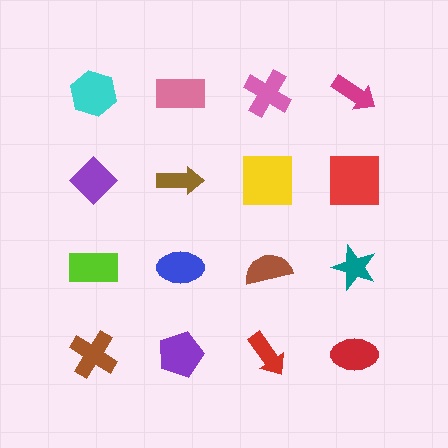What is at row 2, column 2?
A brown arrow.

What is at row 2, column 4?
A red square.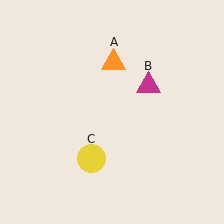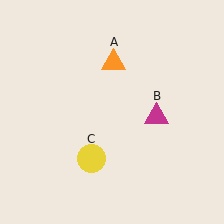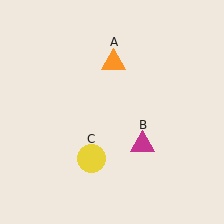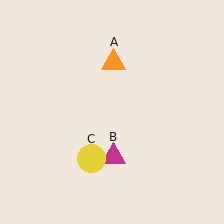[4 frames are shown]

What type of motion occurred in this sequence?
The magenta triangle (object B) rotated clockwise around the center of the scene.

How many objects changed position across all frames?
1 object changed position: magenta triangle (object B).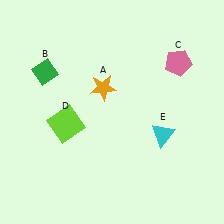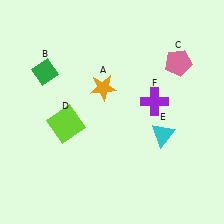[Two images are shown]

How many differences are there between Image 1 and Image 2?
There is 1 difference between the two images.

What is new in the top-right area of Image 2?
A purple cross (F) was added in the top-right area of Image 2.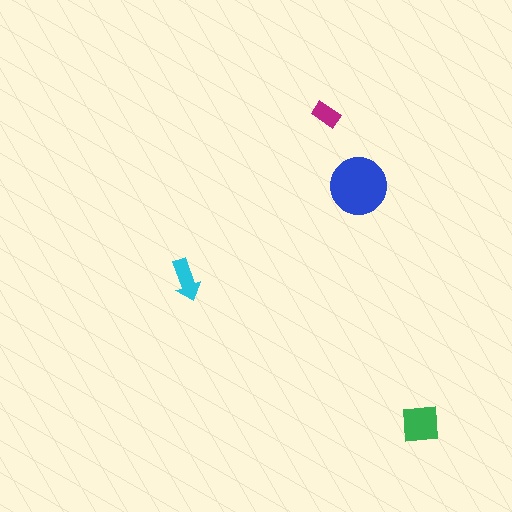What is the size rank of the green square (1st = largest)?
2nd.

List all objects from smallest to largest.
The magenta rectangle, the cyan arrow, the green square, the blue circle.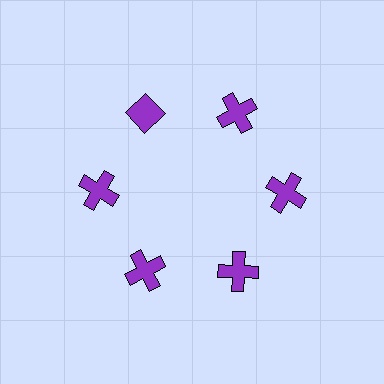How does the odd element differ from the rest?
It has a different shape: diamond instead of cross.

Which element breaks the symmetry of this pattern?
The purple diamond at roughly the 11 o'clock position breaks the symmetry. All other shapes are purple crosses.